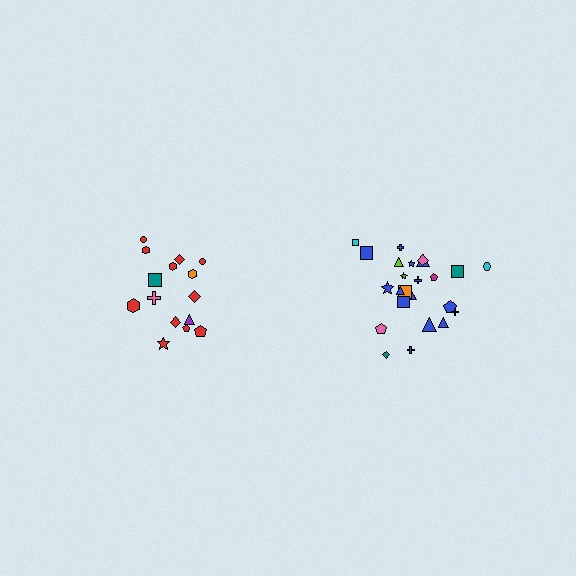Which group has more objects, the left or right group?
The right group.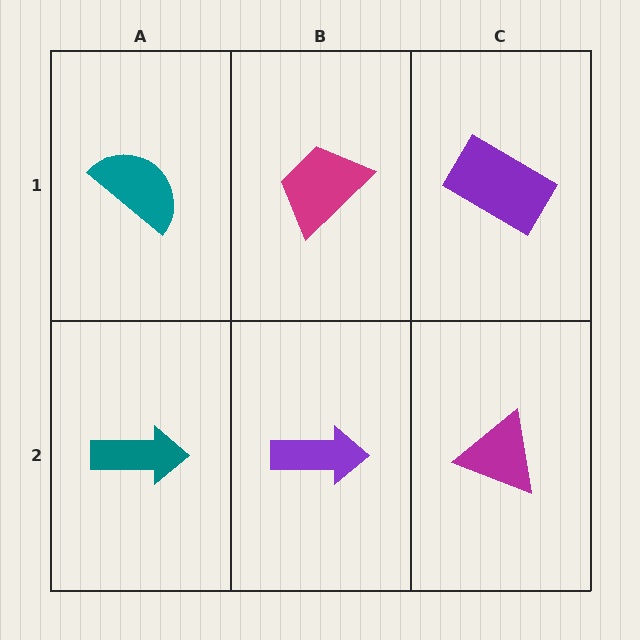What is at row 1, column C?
A purple rectangle.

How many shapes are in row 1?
3 shapes.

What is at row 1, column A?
A teal semicircle.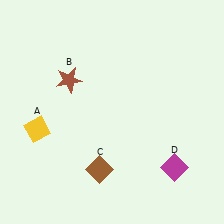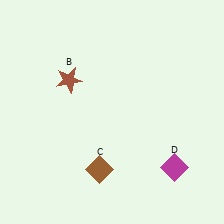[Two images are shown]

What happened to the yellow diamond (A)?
The yellow diamond (A) was removed in Image 2. It was in the bottom-left area of Image 1.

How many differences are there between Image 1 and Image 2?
There is 1 difference between the two images.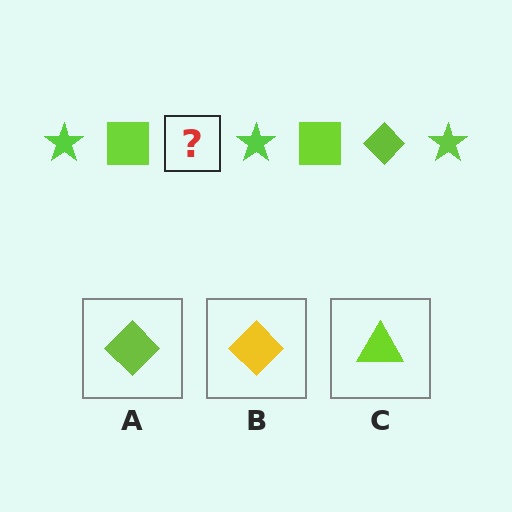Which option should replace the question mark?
Option A.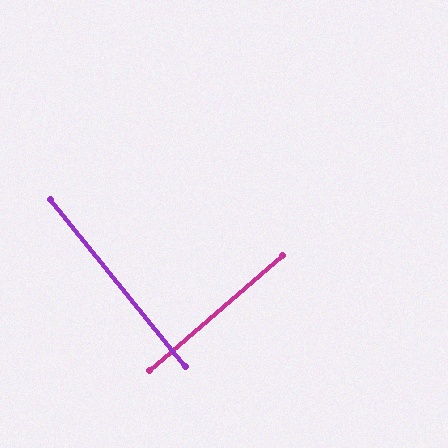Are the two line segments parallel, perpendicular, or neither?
Perpendicular — they meet at approximately 88°.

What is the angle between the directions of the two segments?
Approximately 88 degrees.